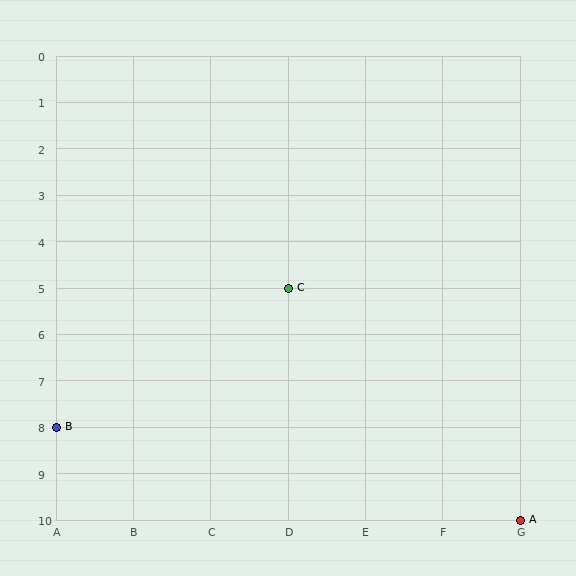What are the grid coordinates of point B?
Point B is at grid coordinates (A, 8).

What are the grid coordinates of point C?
Point C is at grid coordinates (D, 5).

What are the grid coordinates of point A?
Point A is at grid coordinates (G, 10).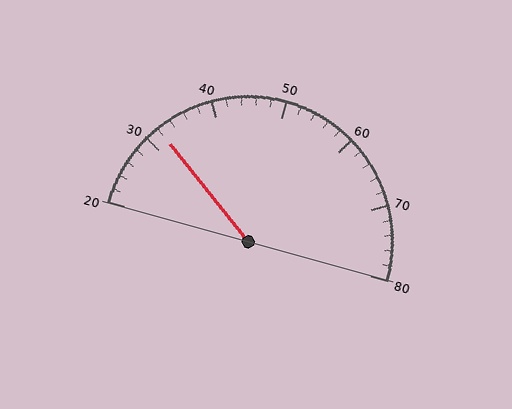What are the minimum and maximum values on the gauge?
The gauge ranges from 20 to 80.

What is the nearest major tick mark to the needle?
The nearest major tick mark is 30.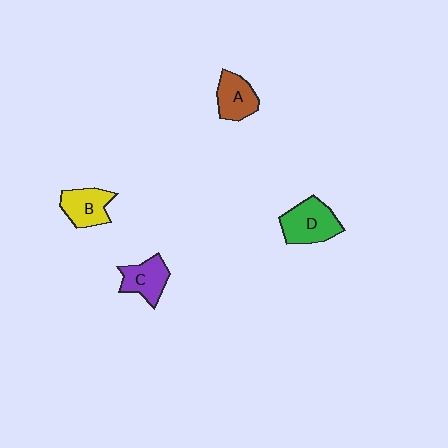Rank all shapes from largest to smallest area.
From largest to smallest: D (green), B (yellow), C (purple), A (brown).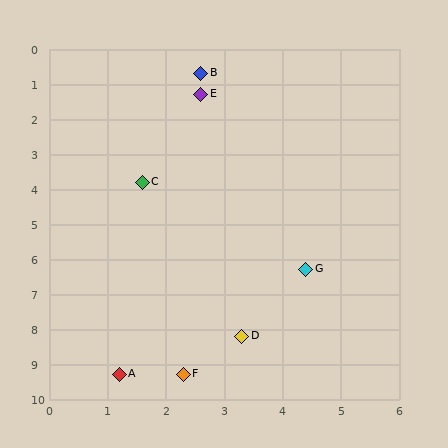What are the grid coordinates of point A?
Point A is at approximately (1.2, 9.3).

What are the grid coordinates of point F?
Point F is at approximately (2.3, 9.3).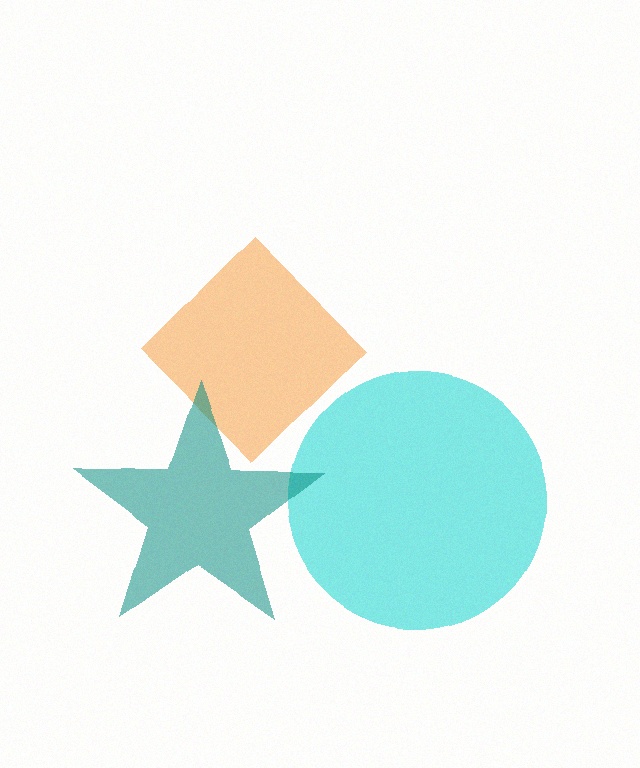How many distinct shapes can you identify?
There are 3 distinct shapes: a cyan circle, an orange diamond, a teal star.